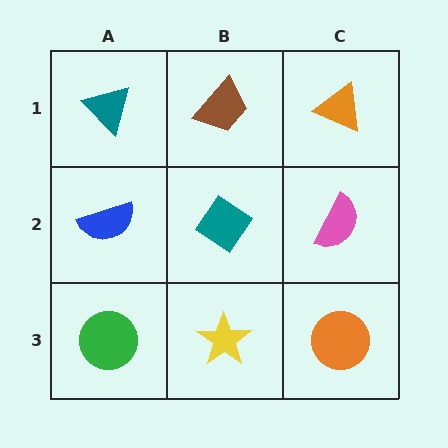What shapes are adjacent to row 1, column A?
A blue semicircle (row 2, column A), a brown trapezoid (row 1, column B).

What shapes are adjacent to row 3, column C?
A pink semicircle (row 2, column C), a yellow star (row 3, column B).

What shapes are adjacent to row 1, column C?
A pink semicircle (row 2, column C), a brown trapezoid (row 1, column B).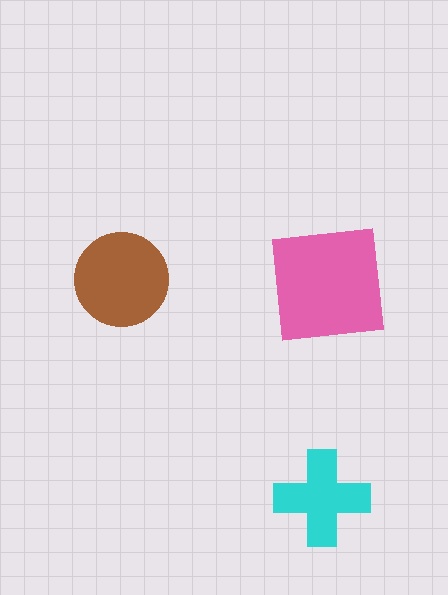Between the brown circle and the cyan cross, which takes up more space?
The brown circle.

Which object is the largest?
The pink square.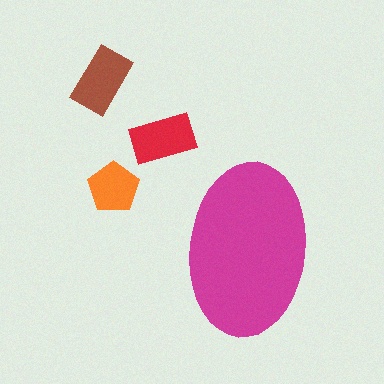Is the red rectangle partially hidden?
No, the red rectangle is fully visible.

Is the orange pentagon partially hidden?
No, the orange pentagon is fully visible.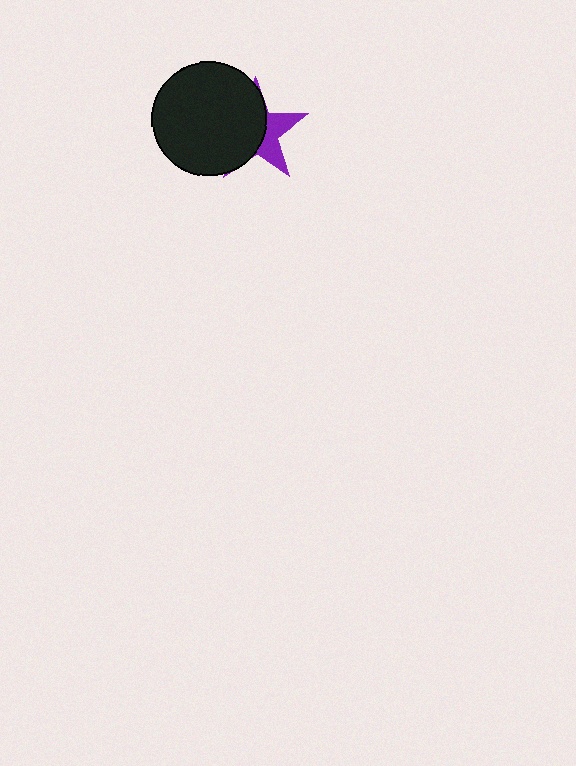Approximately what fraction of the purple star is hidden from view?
Roughly 63% of the purple star is hidden behind the black circle.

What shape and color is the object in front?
The object in front is a black circle.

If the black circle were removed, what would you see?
You would see the complete purple star.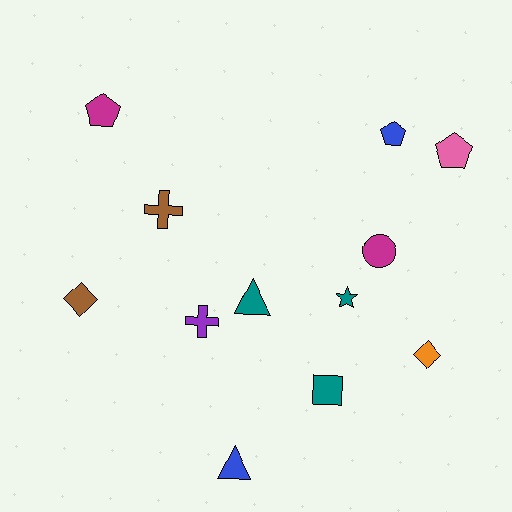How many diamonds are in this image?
There are 2 diamonds.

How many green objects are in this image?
There are no green objects.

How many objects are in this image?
There are 12 objects.